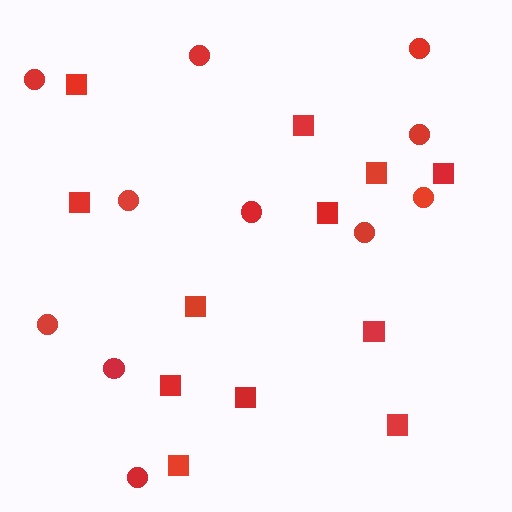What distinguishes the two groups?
There are 2 groups: one group of squares (12) and one group of circles (11).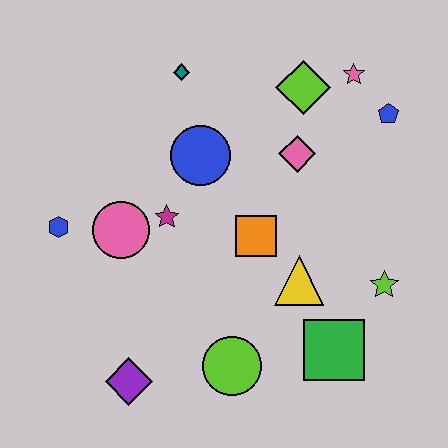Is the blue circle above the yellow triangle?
Yes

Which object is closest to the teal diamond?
The blue circle is closest to the teal diamond.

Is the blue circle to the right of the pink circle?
Yes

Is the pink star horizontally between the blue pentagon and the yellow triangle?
Yes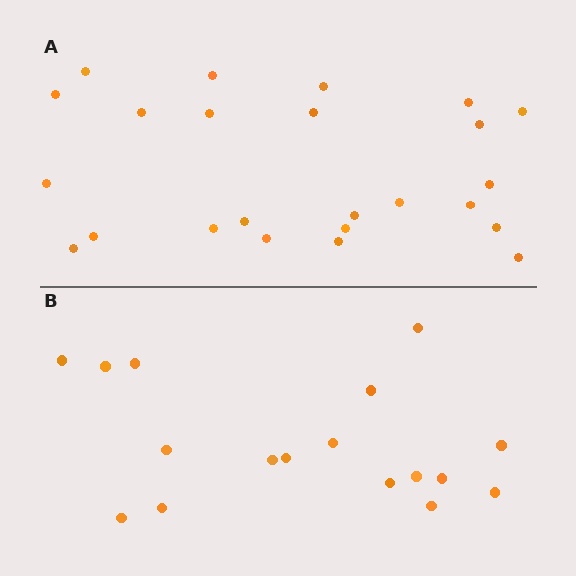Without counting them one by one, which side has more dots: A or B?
Region A (the top region) has more dots.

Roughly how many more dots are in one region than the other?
Region A has roughly 8 or so more dots than region B.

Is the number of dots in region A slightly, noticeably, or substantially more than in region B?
Region A has noticeably more, but not dramatically so. The ratio is roughly 1.4 to 1.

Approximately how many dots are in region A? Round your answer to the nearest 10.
About 20 dots. (The exact count is 24, which rounds to 20.)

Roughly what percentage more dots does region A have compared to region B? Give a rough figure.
About 40% more.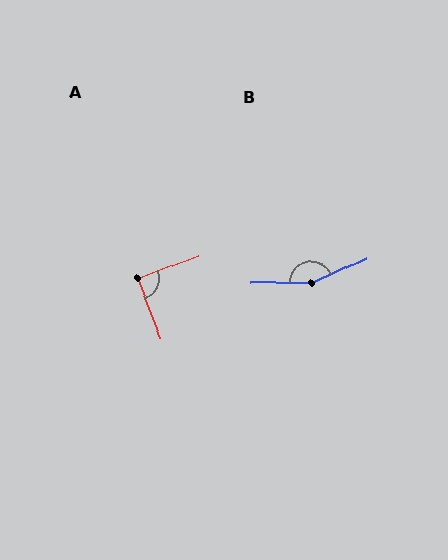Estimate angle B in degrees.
Approximately 157 degrees.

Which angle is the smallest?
A, at approximately 89 degrees.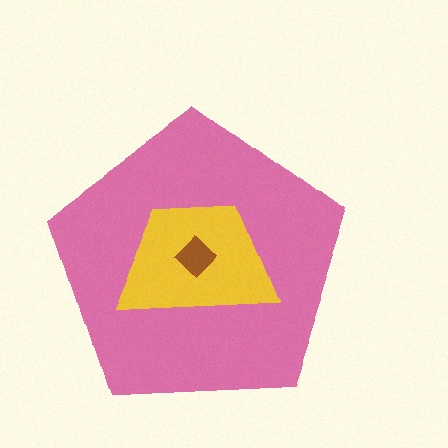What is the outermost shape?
The pink pentagon.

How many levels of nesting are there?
3.